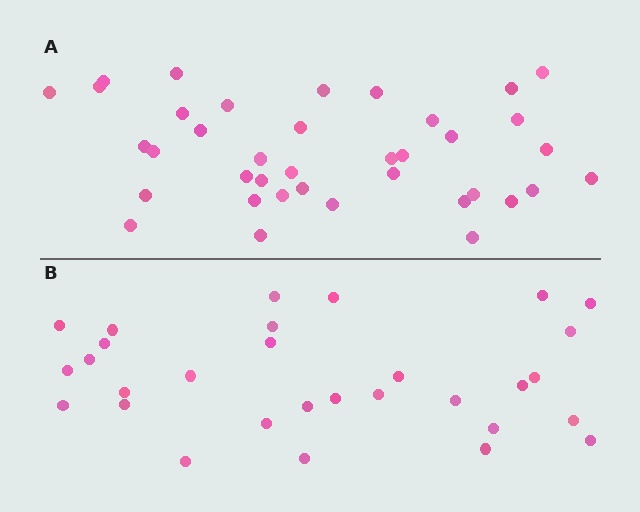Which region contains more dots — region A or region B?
Region A (the top region) has more dots.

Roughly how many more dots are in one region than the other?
Region A has roughly 8 or so more dots than region B.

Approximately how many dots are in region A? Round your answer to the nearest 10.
About 40 dots. (The exact count is 38, which rounds to 40.)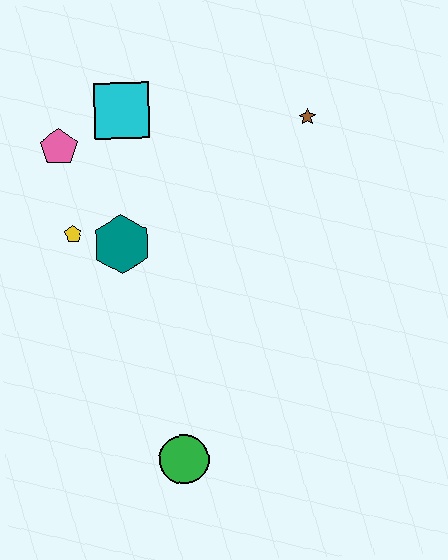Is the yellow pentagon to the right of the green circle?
No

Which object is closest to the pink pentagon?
The cyan square is closest to the pink pentagon.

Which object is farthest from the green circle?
The brown star is farthest from the green circle.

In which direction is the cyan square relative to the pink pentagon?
The cyan square is to the right of the pink pentagon.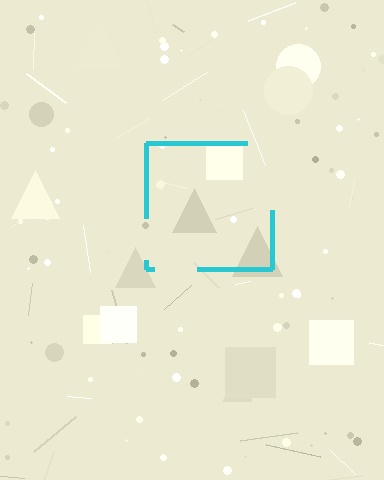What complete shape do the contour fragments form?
The contour fragments form a square.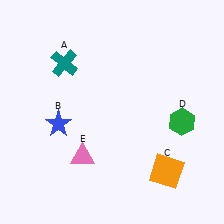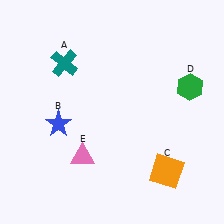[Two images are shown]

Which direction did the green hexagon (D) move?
The green hexagon (D) moved up.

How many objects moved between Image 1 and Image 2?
1 object moved between the two images.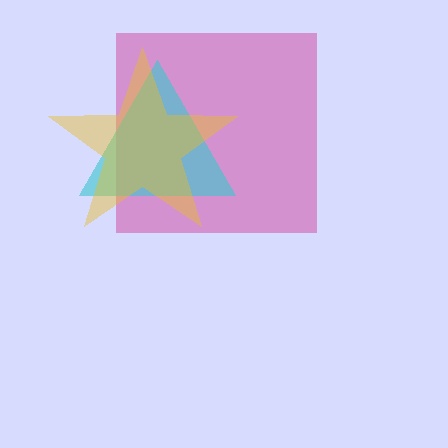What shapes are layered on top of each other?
The layered shapes are: a magenta square, a cyan triangle, a yellow star.